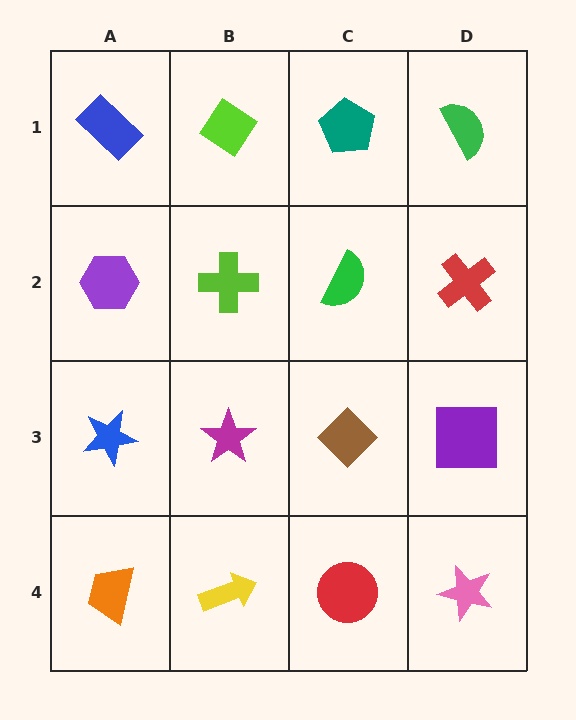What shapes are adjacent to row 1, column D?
A red cross (row 2, column D), a teal pentagon (row 1, column C).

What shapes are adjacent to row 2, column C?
A teal pentagon (row 1, column C), a brown diamond (row 3, column C), a lime cross (row 2, column B), a red cross (row 2, column D).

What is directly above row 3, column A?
A purple hexagon.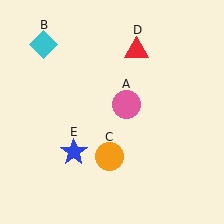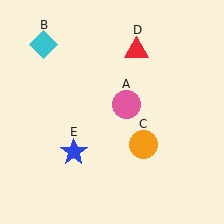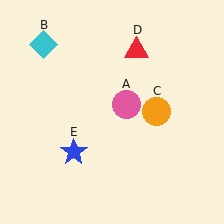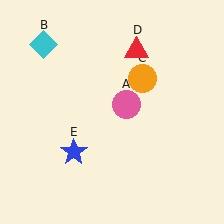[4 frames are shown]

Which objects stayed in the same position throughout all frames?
Pink circle (object A) and cyan diamond (object B) and red triangle (object D) and blue star (object E) remained stationary.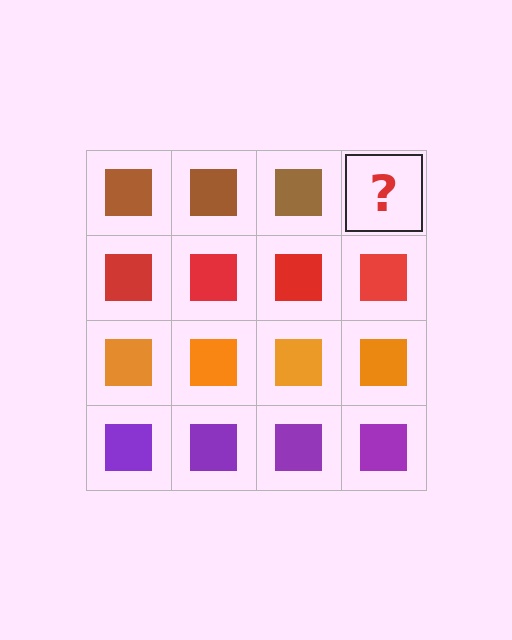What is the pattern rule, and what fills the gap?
The rule is that each row has a consistent color. The gap should be filled with a brown square.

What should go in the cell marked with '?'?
The missing cell should contain a brown square.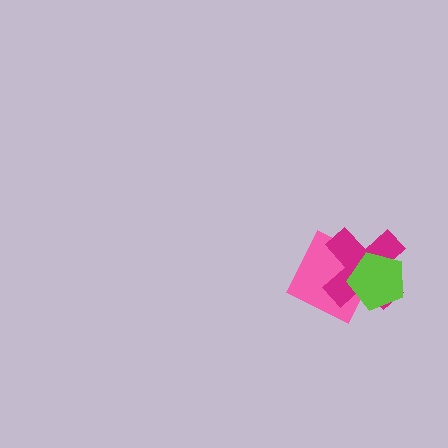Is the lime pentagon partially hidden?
No, no other shape covers it.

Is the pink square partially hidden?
Yes, it is partially covered by another shape.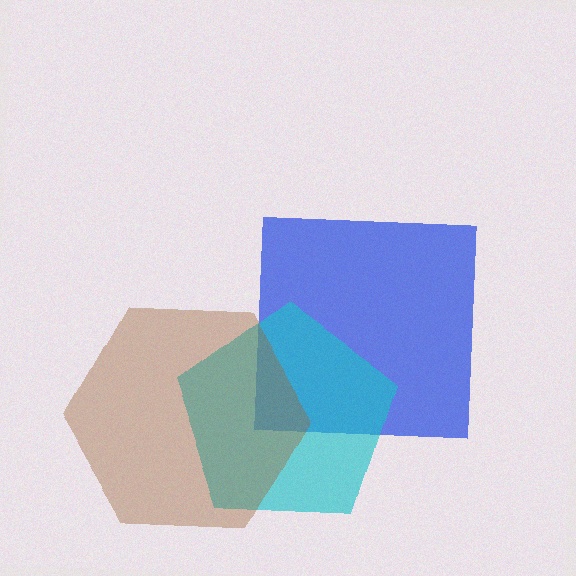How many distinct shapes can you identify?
There are 3 distinct shapes: a blue square, a cyan pentagon, a brown hexagon.